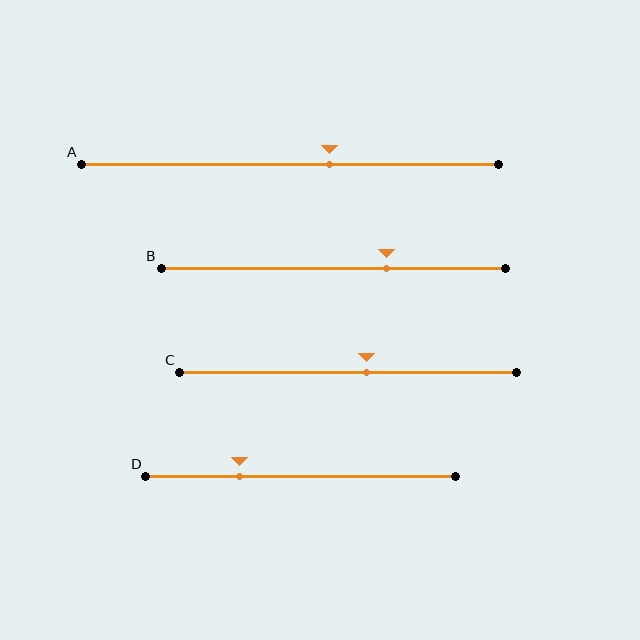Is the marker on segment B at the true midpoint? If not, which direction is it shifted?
No, the marker on segment B is shifted to the right by about 16% of the segment length.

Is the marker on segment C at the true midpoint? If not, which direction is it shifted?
No, the marker on segment C is shifted to the right by about 5% of the segment length.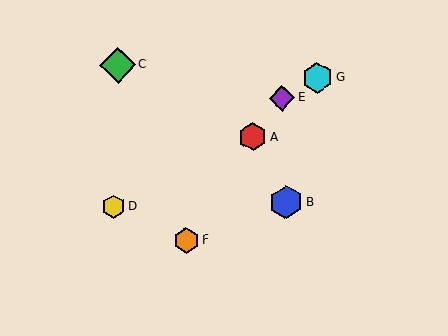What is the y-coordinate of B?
Object B is at y≈202.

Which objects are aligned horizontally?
Objects B, D are aligned horizontally.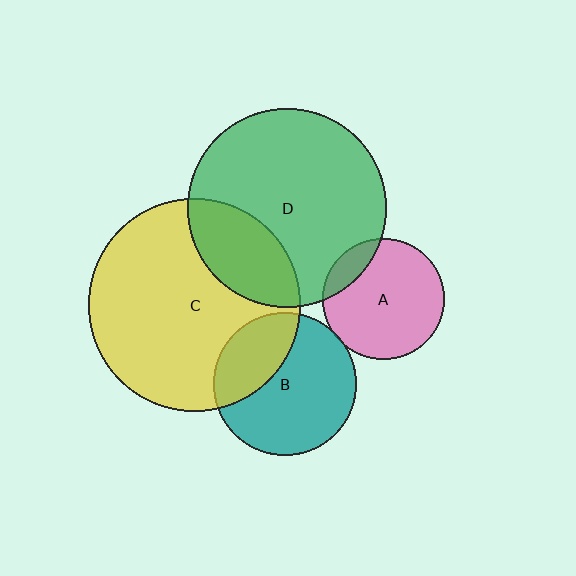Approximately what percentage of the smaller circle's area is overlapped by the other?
Approximately 30%.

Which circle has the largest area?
Circle C (yellow).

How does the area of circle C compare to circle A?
Approximately 3.0 times.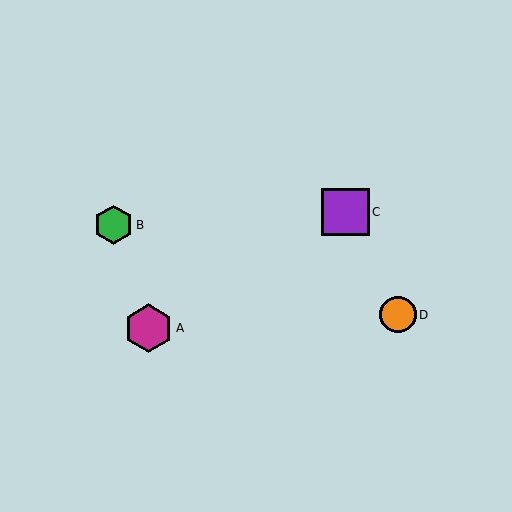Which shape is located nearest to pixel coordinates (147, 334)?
The magenta hexagon (labeled A) at (148, 328) is nearest to that location.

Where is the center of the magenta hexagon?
The center of the magenta hexagon is at (148, 328).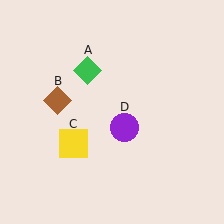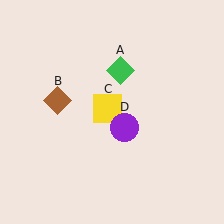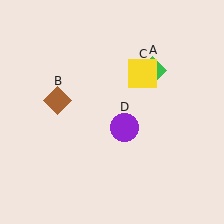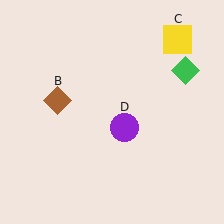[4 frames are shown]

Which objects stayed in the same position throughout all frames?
Brown diamond (object B) and purple circle (object D) remained stationary.